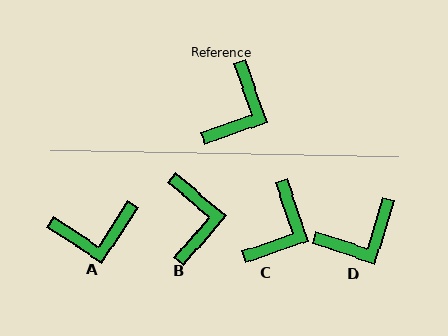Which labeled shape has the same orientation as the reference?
C.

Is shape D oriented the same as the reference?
No, it is off by about 37 degrees.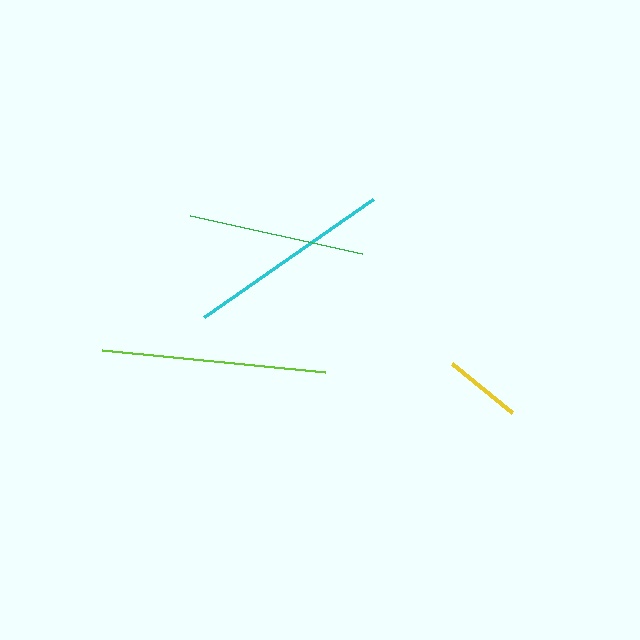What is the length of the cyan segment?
The cyan segment is approximately 206 pixels long.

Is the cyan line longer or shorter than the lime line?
The lime line is longer than the cyan line.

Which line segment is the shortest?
The yellow line is the shortest at approximately 77 pixels.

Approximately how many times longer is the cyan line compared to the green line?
The cyan line is approximately 1.2 times the length of the green line.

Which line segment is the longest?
The lime line is the longest at approximately 224 pixels.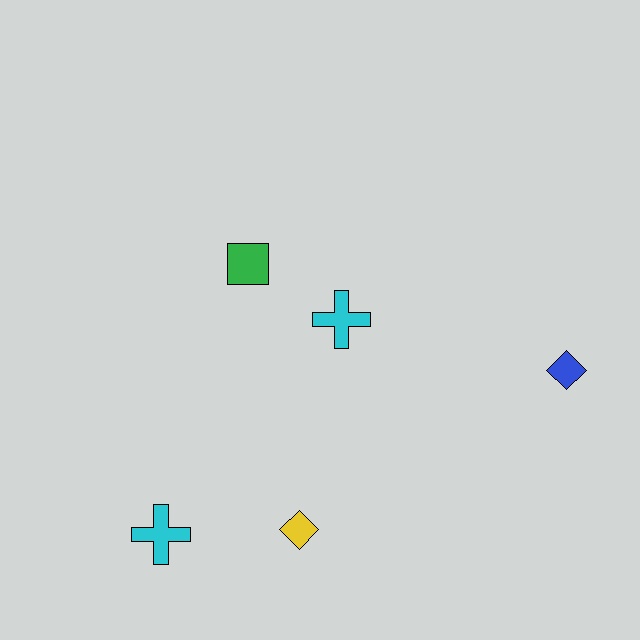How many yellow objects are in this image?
There is 1 yellow object.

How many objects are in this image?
There are 5 objects.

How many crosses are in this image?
There are 2 crosses.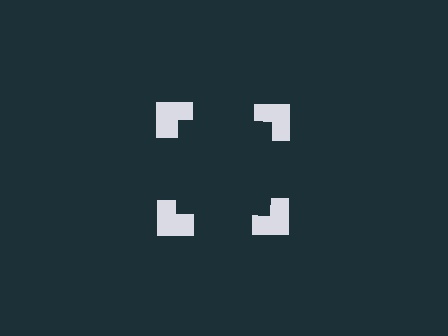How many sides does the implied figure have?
4 sides.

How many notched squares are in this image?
There are 4 — one at each vertex of the illusory square.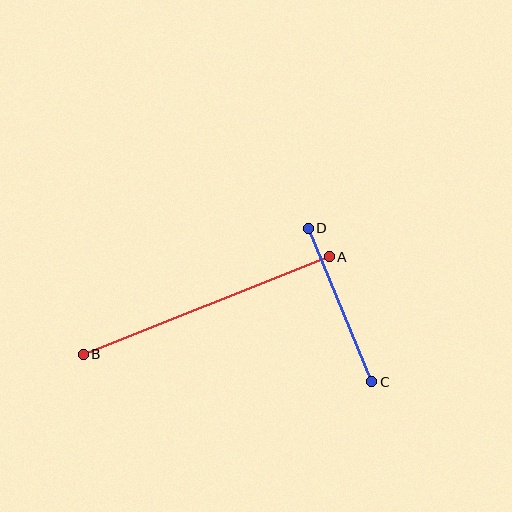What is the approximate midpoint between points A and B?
The midpoint is at approximately (206, 306) pixels.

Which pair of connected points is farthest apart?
Points A and B are farthest apart.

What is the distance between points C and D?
The distance is approximately 166 pixels.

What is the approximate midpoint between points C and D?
The midpoint is at approximately (340, 305) pixels.